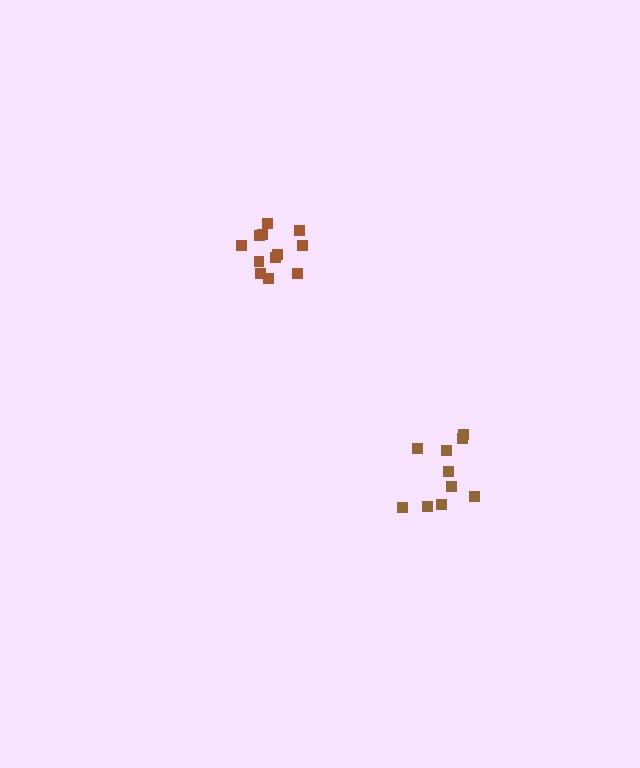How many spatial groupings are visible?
There are 2 spatial groupings.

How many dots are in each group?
Group 1: 12 dots, Group 2: 10 dots (22 total).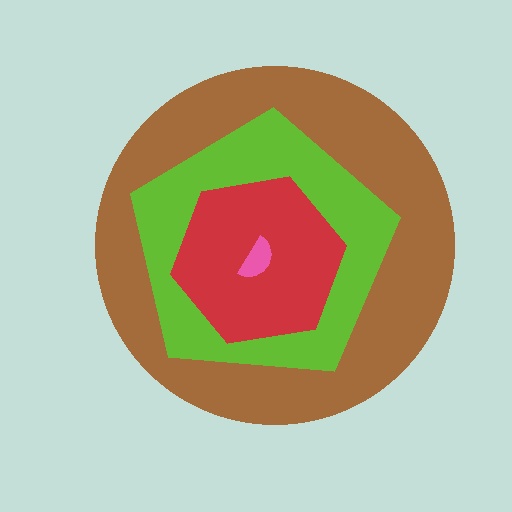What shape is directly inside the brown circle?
The lime pentagon.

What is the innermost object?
The pink semicircle.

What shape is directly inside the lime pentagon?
The red hexagon.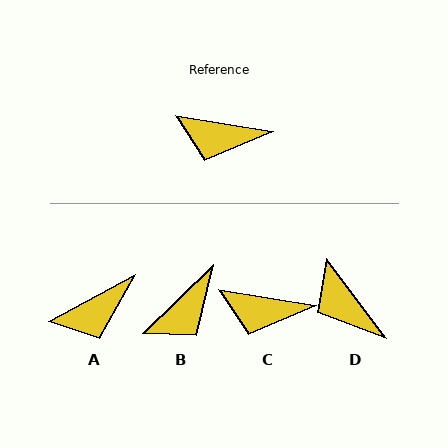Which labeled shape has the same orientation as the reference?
C.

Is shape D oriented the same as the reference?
No, it is off by about 43 degrees.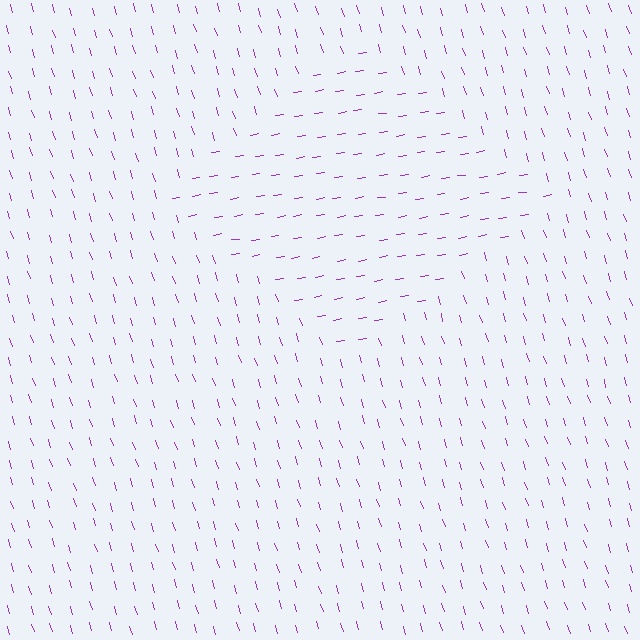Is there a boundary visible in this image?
Yes, there is a texture boundary formed by a change in line orientation.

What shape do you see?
I see a diamond.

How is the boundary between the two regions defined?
The boundary is defined purely by a change in line orientation (approximately 82 degrees difference). All lines are the same color and thickness.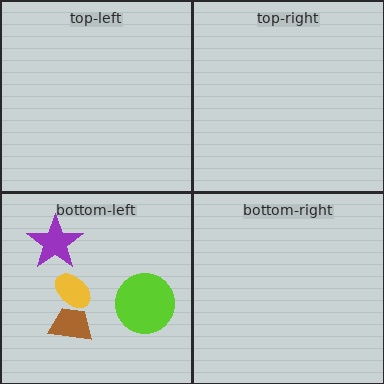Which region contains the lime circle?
The bottom-left region.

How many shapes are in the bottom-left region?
4.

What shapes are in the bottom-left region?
The purple star, the yellow ellipse, the lime circle, the brown trapezoid.